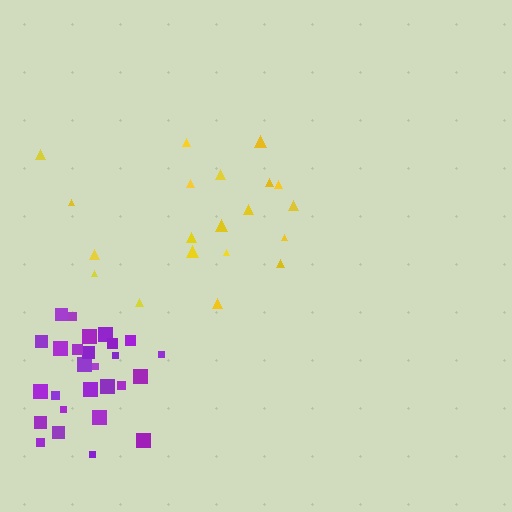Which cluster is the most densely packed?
Purple.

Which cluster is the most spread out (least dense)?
Yellow.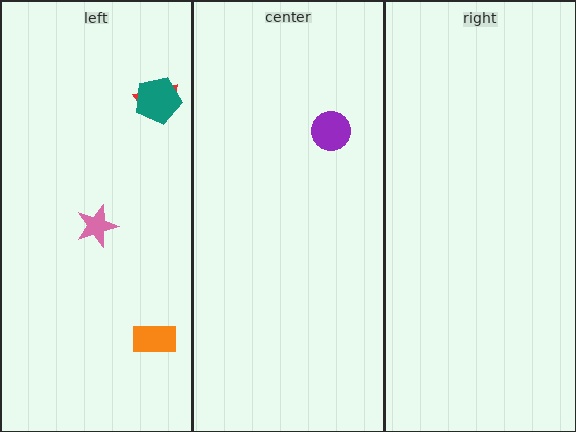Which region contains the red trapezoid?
The left region.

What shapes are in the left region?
The pink star, the red trapezoid, the teal pentagon, the orange rectangle.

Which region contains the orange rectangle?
The left region.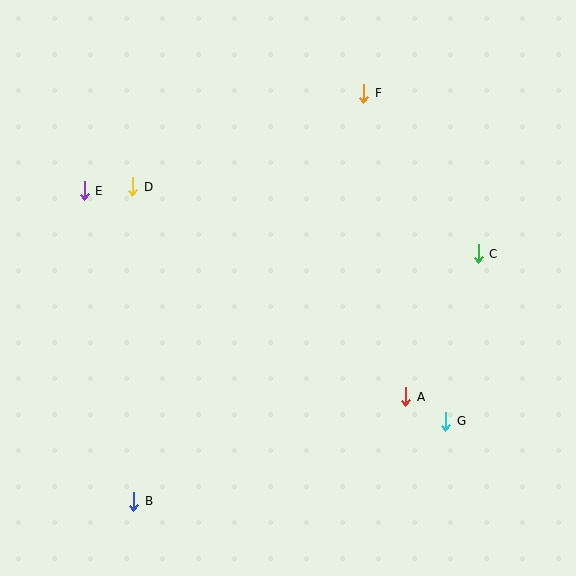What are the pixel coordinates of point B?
Point B is at (134, 501).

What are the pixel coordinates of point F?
Point F is at (364, 93).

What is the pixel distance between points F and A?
The distance between F and A is 307 pixels.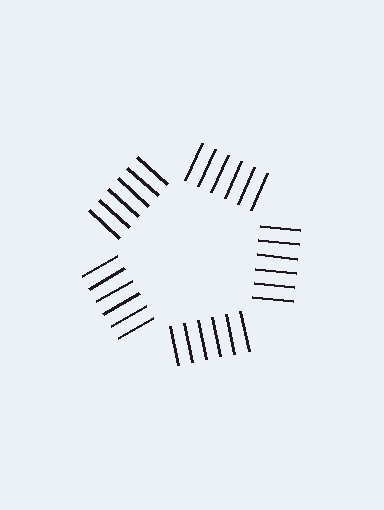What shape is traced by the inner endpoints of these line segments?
An illusory pentagon — the line segments terminate on its edges but no continuous stroke is drawn.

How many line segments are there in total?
30 — 6 along each of the 5 edges.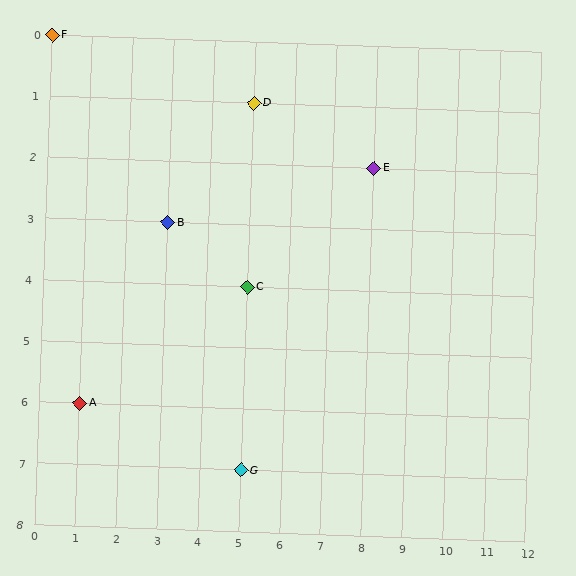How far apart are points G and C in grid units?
Points G and C are 3 rows apart.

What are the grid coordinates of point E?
Point E is at grid coordinates (8, 2).